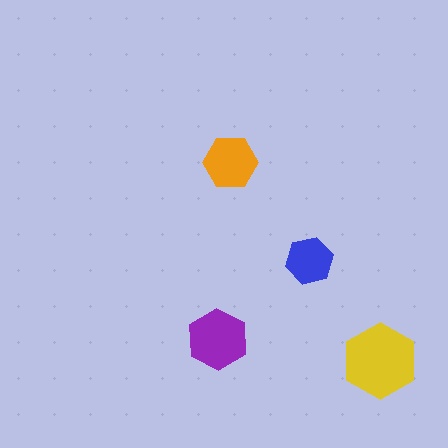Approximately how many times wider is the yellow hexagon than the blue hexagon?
About 1.5 times wider.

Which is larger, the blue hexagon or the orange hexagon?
The orange one.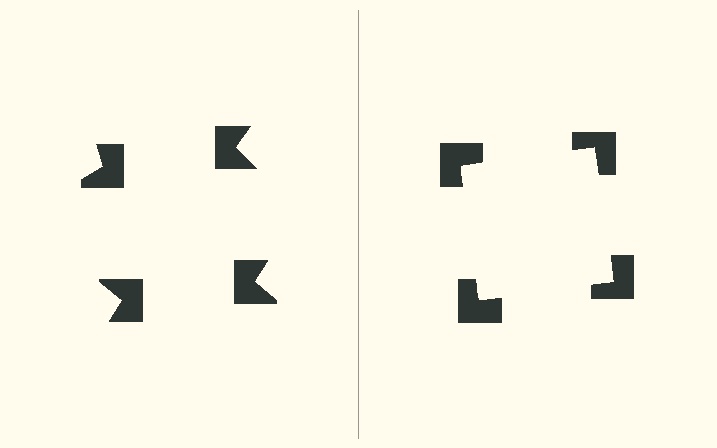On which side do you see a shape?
An illusory square appears on the right side. On the left side the wedge cuts are rotated, so no coherent shape forms.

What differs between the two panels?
The notched squares are positioned identically on both sides; only the wedge orientations differ. On the right they align to a square; on the left they are misaligned.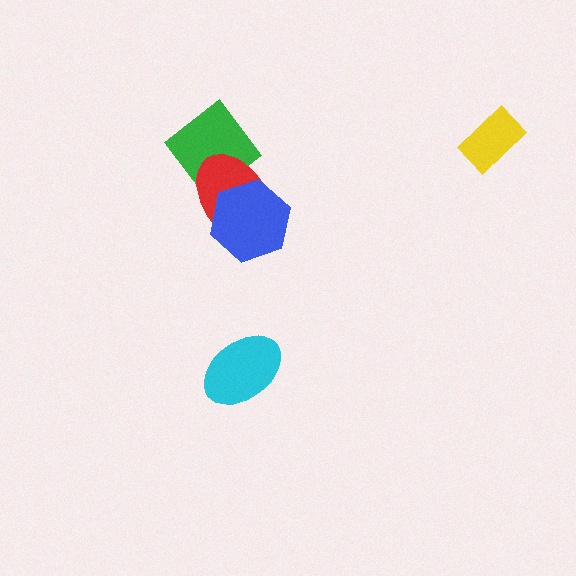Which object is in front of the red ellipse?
The blue hexagon is in front of the red ellipse.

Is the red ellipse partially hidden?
Yes, it is partially covered by another shape.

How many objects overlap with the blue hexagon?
2 objects overlap with the blue hexagon.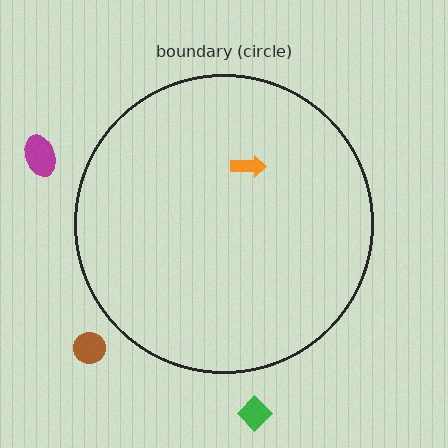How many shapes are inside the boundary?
1 inside, 3 outside.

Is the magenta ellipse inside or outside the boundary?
Outside.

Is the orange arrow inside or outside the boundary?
Inside.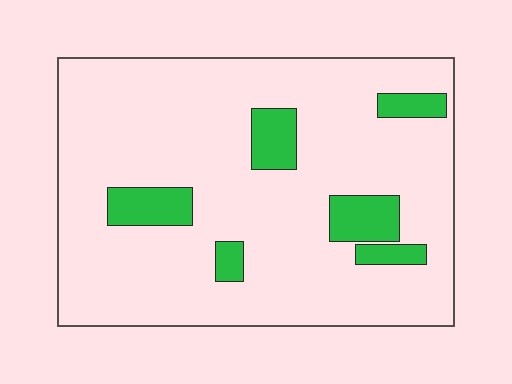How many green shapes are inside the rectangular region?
6.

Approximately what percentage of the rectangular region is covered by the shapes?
Approximately 15%.